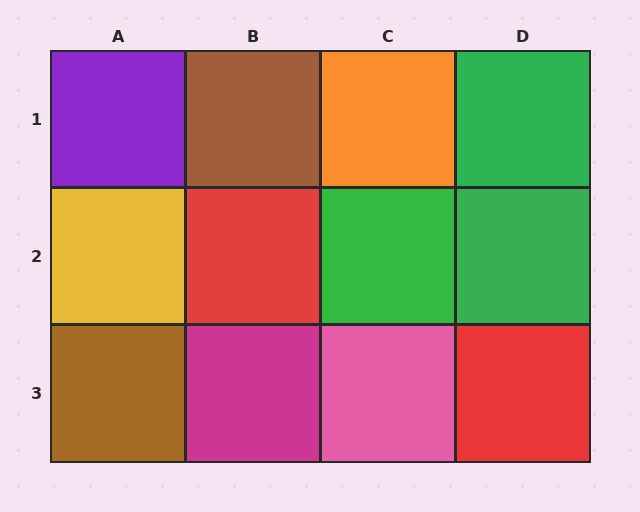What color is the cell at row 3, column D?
Red.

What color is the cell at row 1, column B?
Brown.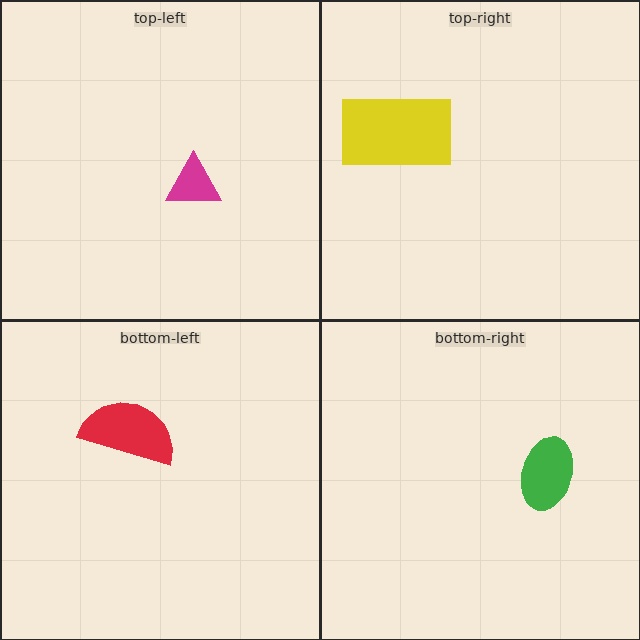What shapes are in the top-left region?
The magenta triangle.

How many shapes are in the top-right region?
1.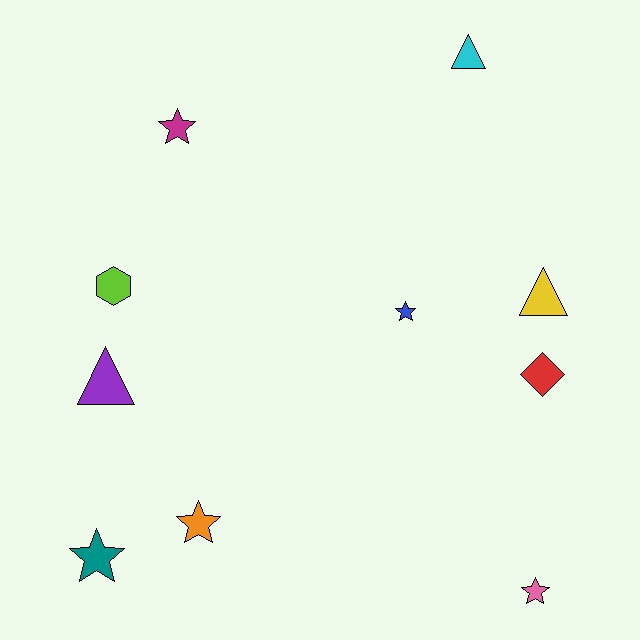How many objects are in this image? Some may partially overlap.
There are 10 objects.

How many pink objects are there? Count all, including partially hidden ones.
There is 1 pink object.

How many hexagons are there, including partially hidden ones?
There is 1 hexagon.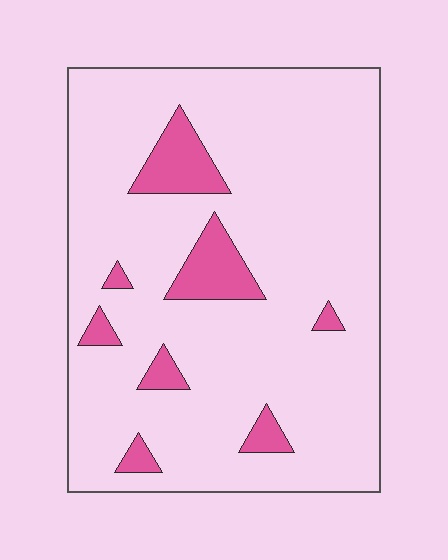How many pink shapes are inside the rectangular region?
8.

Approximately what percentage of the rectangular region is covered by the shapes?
Approximately 10%.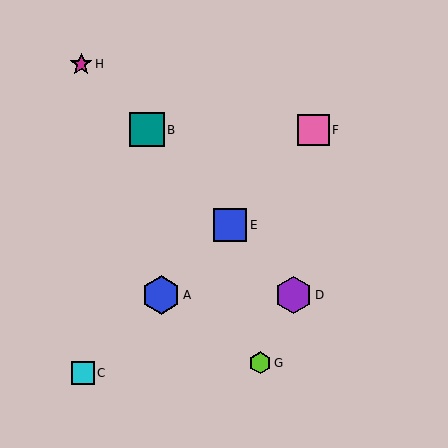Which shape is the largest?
The blue hexagon (labeled A) is the largest.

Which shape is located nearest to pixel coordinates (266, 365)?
The lime hexagon (labeled G) at (260, 363) is nearest to that location.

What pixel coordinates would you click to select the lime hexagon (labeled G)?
Click at (260, 363) to select the lime hexagon G.